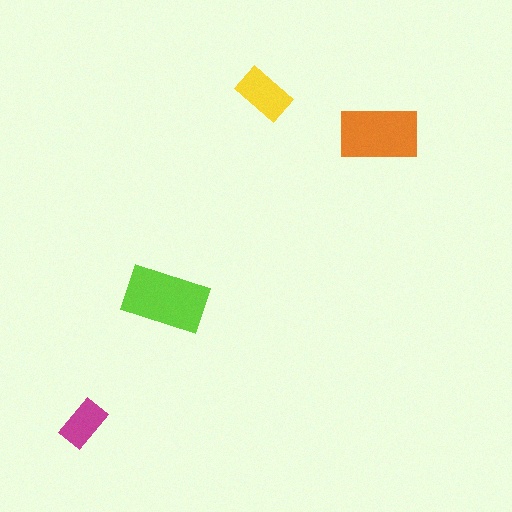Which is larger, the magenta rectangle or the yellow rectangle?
The yellow one.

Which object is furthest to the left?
The magenta rectangle is leftmost.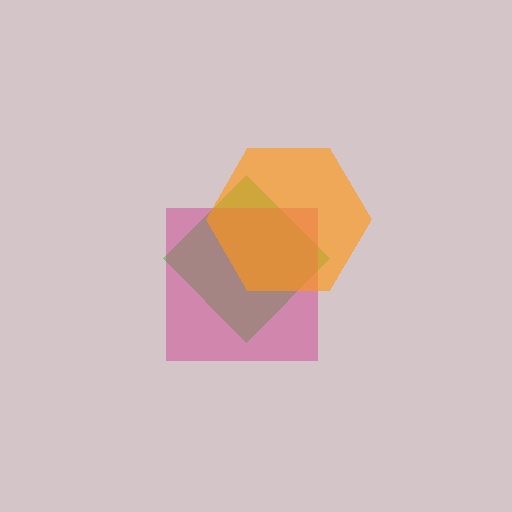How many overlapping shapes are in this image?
There are 3 overlapping shapes in the image.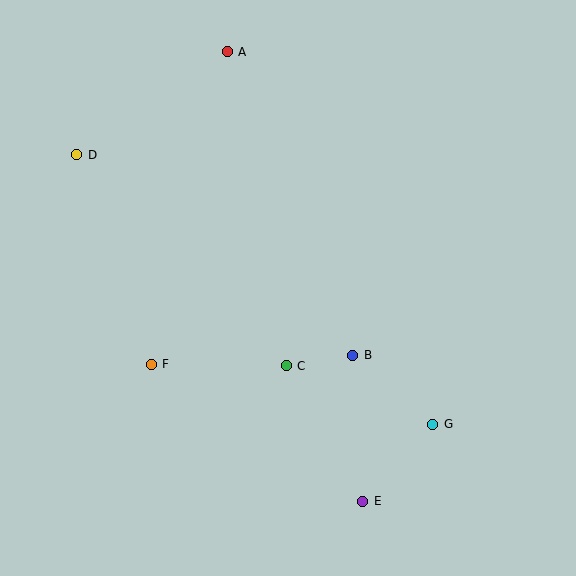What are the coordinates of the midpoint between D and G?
The midpoint between D and G is at (255, 290).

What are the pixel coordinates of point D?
Point D is at (77, 155).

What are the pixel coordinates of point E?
Point E is at (363, 501).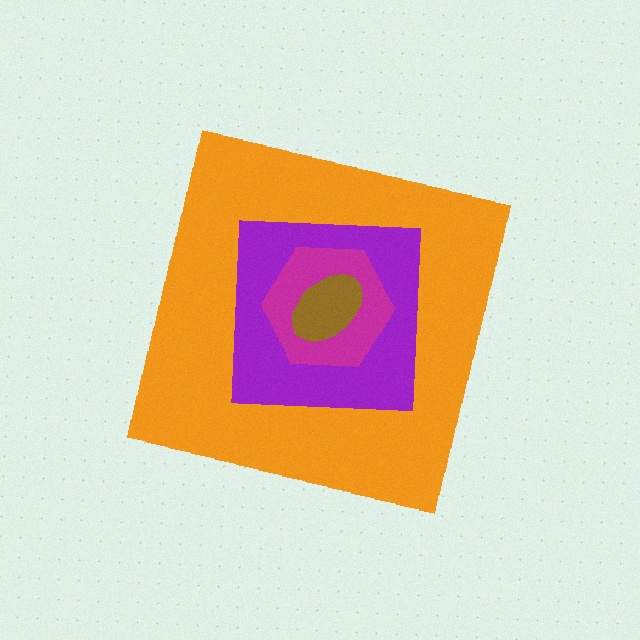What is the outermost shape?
The orange square.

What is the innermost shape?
The brown ellipse.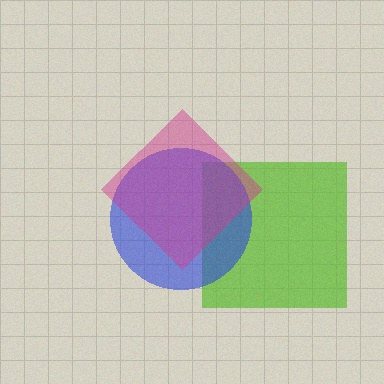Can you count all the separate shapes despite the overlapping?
Yes, there are 3 separate shapes.